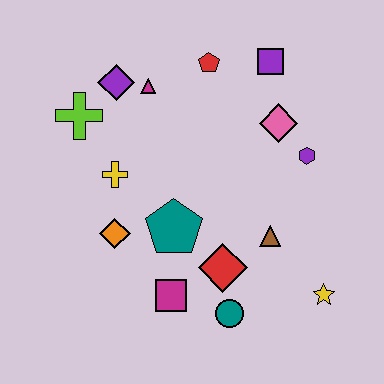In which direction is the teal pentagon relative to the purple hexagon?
The teal pentagon is to the left of the purple hexagon.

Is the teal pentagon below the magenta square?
No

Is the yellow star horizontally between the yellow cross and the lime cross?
No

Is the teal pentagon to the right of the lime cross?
Yes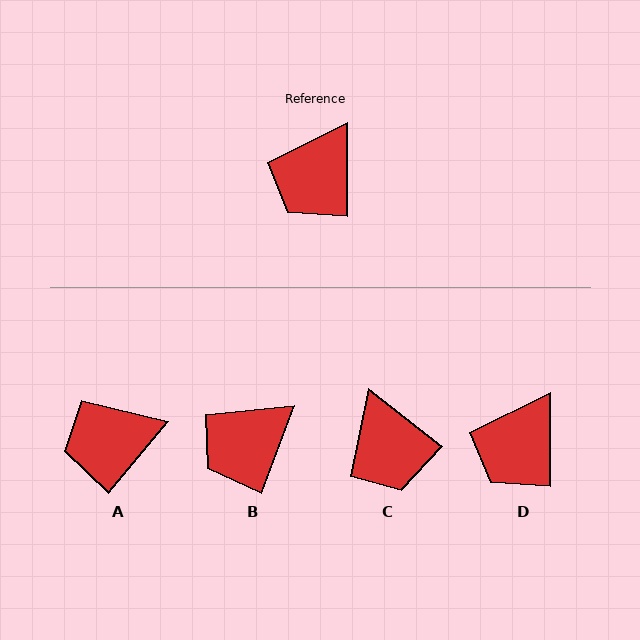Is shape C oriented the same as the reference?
No, it is off by about 52 degrees.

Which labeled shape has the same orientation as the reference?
D.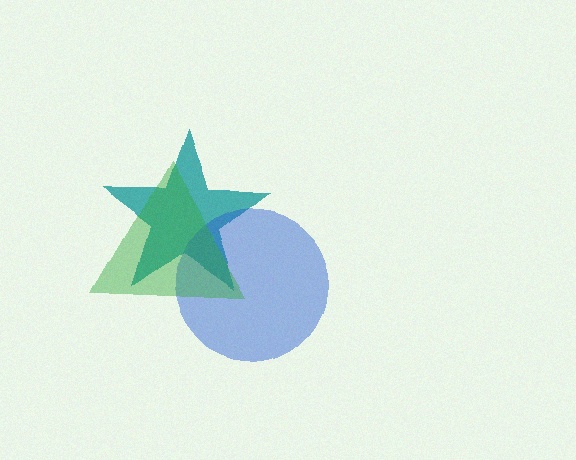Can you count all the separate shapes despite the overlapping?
Yes, there are 3 separate shapes.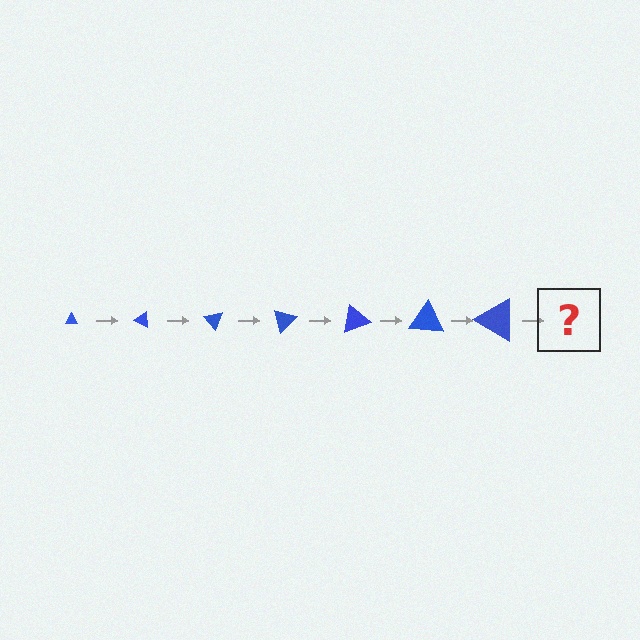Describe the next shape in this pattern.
It should be a triangle, larger than the previous one and rotated 175 degrees from the start.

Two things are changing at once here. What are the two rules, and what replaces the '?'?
The two rules are that the triangle grows larger each step and it rotates 25 degrees each step. The '?' should be a triangle, larger than the previous one and rotated 175 degrees from the start.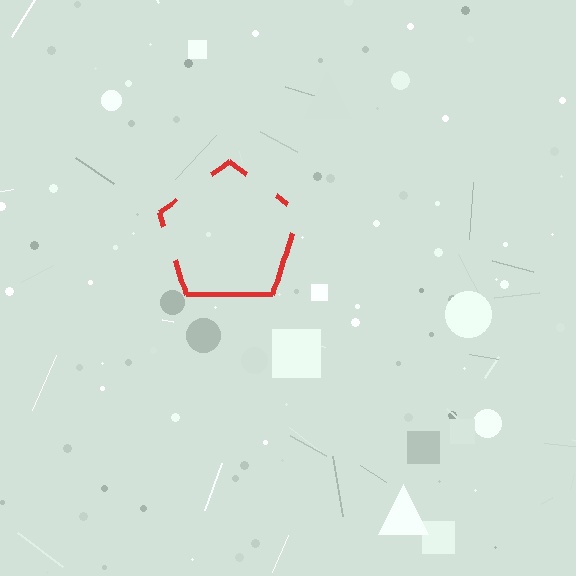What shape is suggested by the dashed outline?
The dashed outline suggests a pentagon.